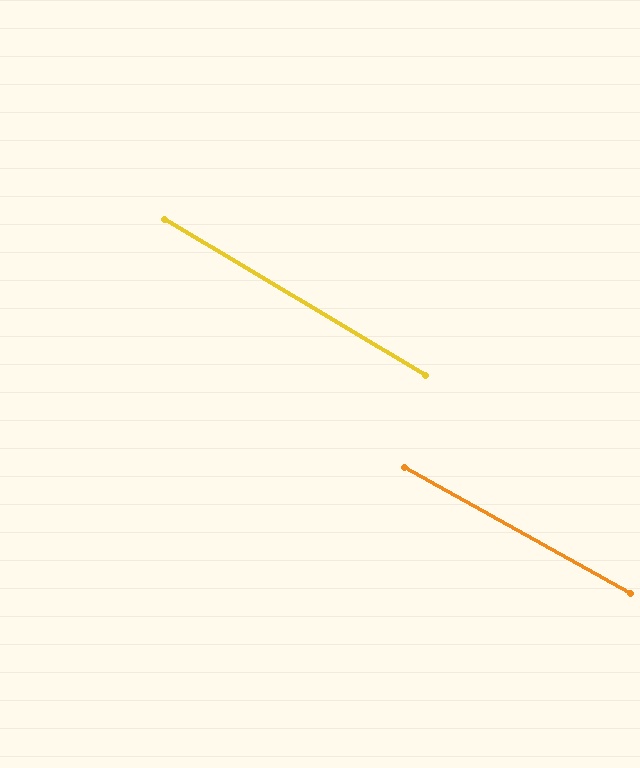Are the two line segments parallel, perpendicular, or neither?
Parallel — their directions differ by only 1.8°.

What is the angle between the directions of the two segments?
Approximately 2 degrees.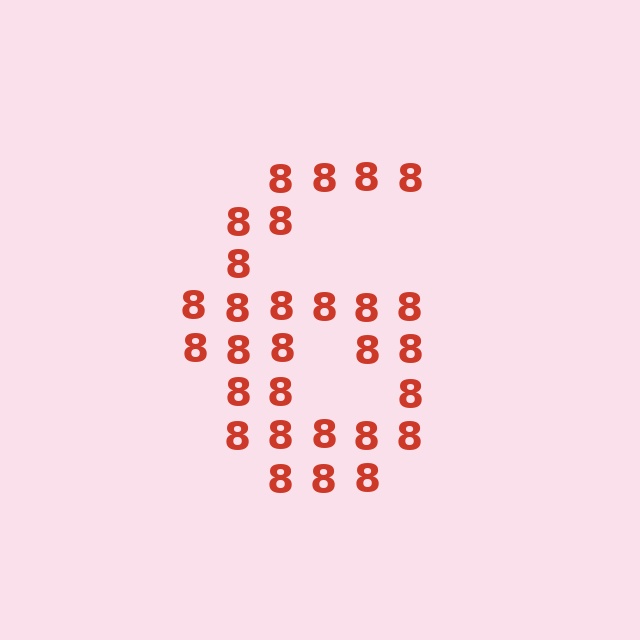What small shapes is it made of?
It is made of small digit 8's.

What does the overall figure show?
The overall figure shows the digit 6.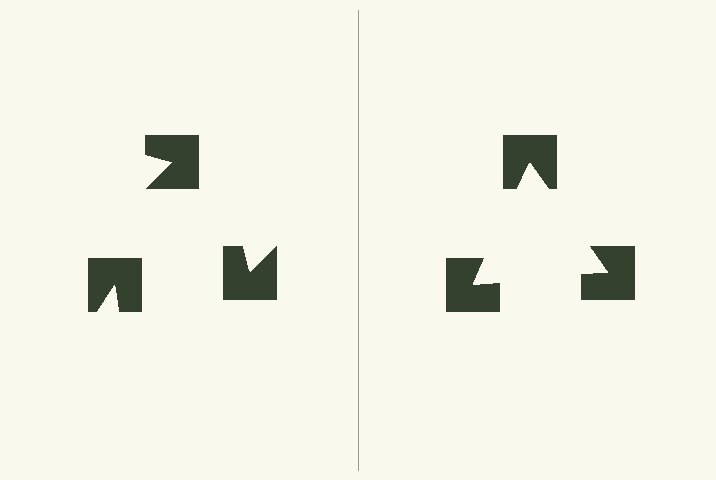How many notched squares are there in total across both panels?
6 — 3 on each side.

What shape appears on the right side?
An illusory triangle.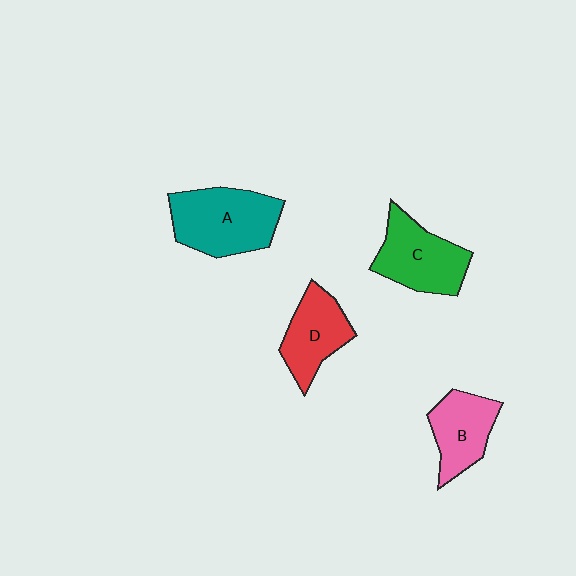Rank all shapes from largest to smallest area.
From largest to smallest: A (teal), C (green), D (red), B (pink).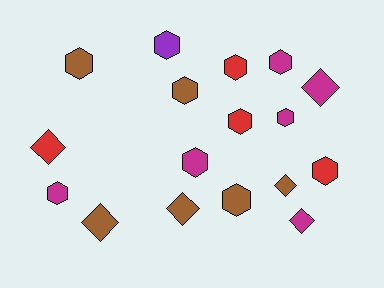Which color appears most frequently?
Brown, with 6 objects.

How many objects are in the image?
There are 17 objects.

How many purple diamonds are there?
There are no purple diamonds.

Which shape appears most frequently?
Hexagon, with 11 objects.